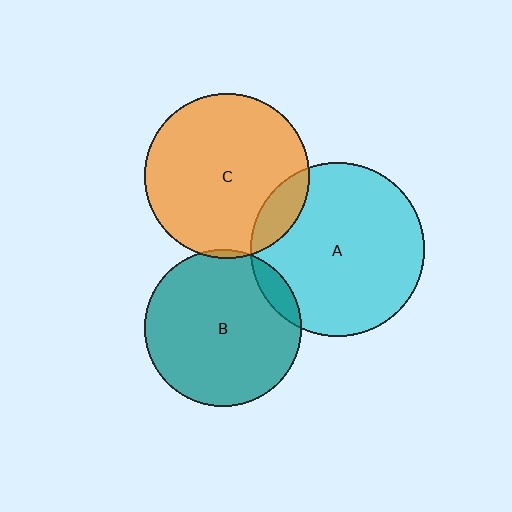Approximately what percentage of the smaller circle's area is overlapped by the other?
Approximately 10%.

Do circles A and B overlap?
Yes.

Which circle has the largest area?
Circle A (cyan).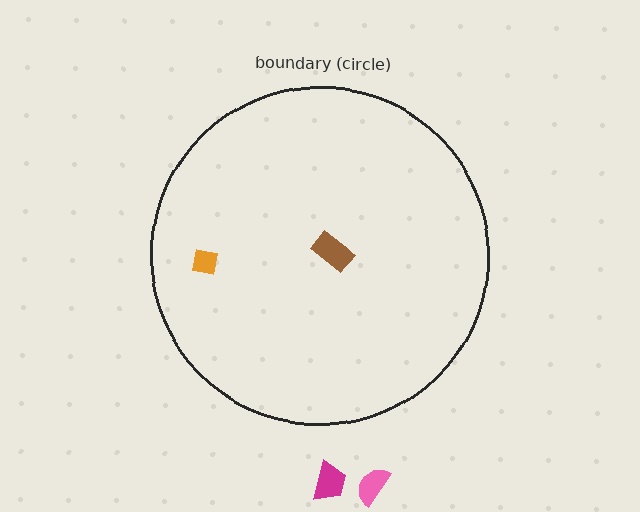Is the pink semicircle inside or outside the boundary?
Outside.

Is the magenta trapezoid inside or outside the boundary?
Outside.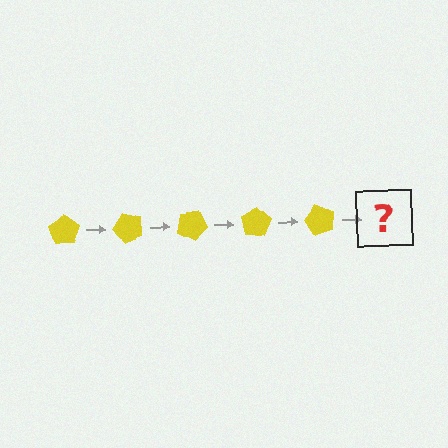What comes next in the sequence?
The next element should be a yellow pentagon rotated 250 degrees.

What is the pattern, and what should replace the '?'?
The pattern is that the pentagon rotates 50 degrees each step. The '?' should be a yellow pentagon rotated 250 degrees.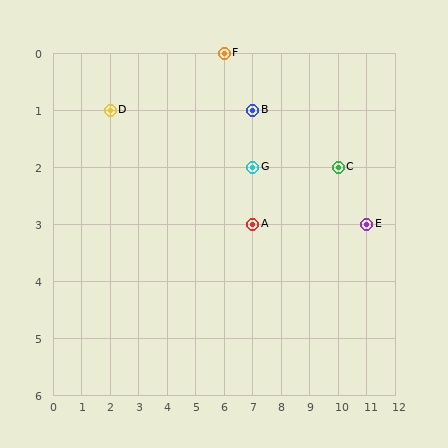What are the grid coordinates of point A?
Point A is at grid coordinates (7, 3).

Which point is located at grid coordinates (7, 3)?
Point A is at (7, 3).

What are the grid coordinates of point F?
Point F is at grid coordinates (6, 0).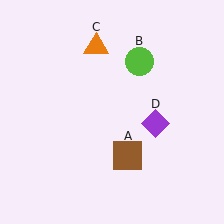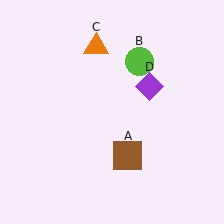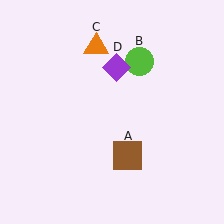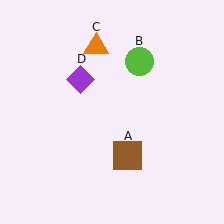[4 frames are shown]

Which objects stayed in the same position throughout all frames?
Brown square (object A) and lime circle (object B) and orange triangle (object C) remained stationary.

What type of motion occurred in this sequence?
The purple diamond (object D) rotated counterclockwise around the center of the scene.